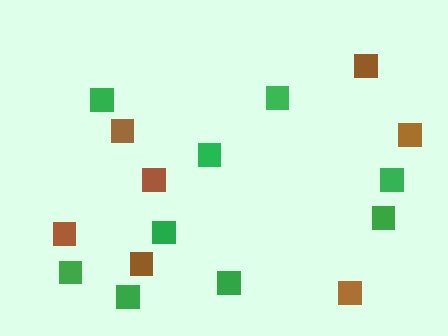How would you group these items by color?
There are 2 groups: one group of brown squares (7) and one group of green squares (9).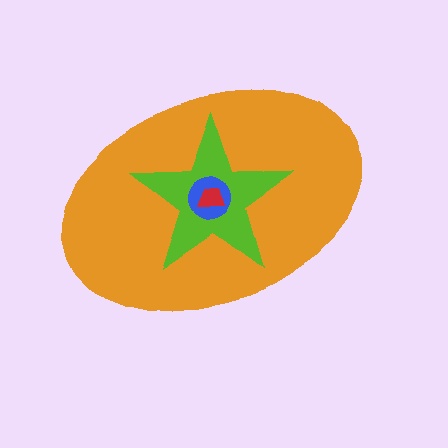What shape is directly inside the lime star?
The blue circle.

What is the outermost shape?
The orange ellipse.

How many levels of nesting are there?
4.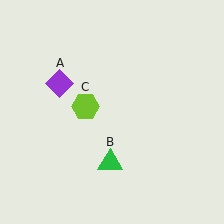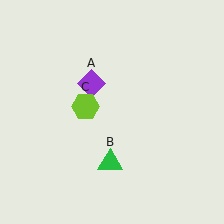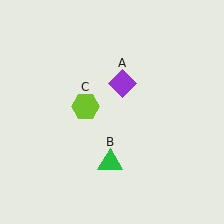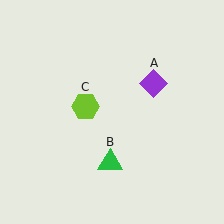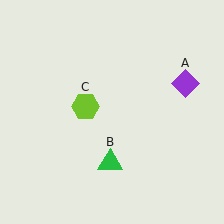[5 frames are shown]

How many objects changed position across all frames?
1 object changed position: purple diamond (object A).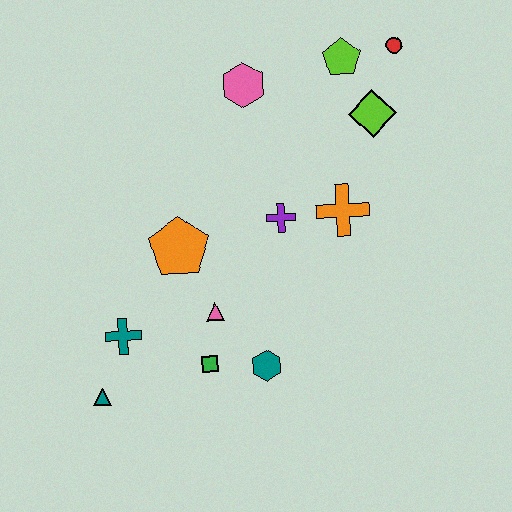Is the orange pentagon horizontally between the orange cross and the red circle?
No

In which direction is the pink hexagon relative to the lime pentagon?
The pink hexagon is to the left of the lime pentagon.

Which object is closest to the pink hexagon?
The lime pentagon is closest to the pink hexagon.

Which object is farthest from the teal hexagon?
The red circle is farthest from the teal hexagon.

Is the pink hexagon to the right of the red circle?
No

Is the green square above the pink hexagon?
No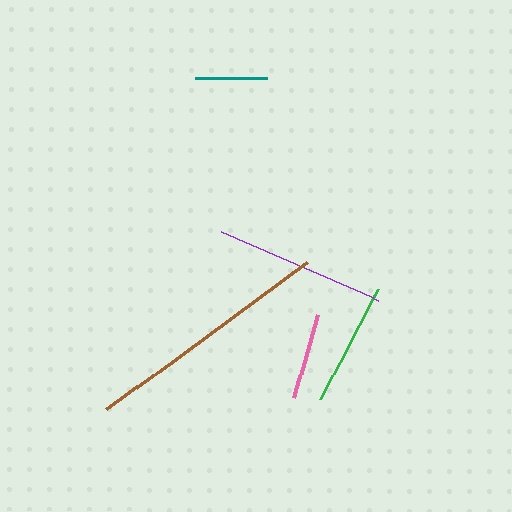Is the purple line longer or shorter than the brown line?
The brown line is longer than the purple line.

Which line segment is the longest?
The brown line is the longest at approximately 248 pixels.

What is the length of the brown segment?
The brown segment is approximately 248 pixels long.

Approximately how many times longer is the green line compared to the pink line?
The green line is approximately 1.4 times the length of the pink line.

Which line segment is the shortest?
The teal line is the shortest at approximately 72 pixels.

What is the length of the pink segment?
The pink segment is approximately 86 pixels long.